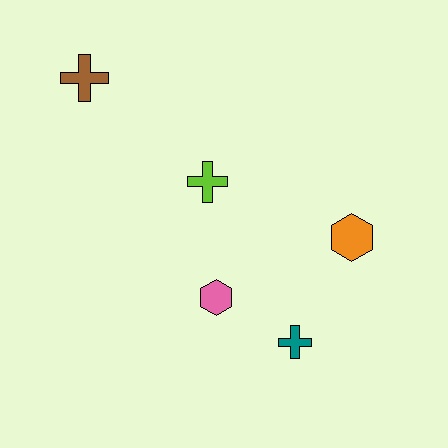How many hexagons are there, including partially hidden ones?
There are 2 hexagons.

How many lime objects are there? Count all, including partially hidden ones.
There is 1 lime object.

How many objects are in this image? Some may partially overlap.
There are 5 objects.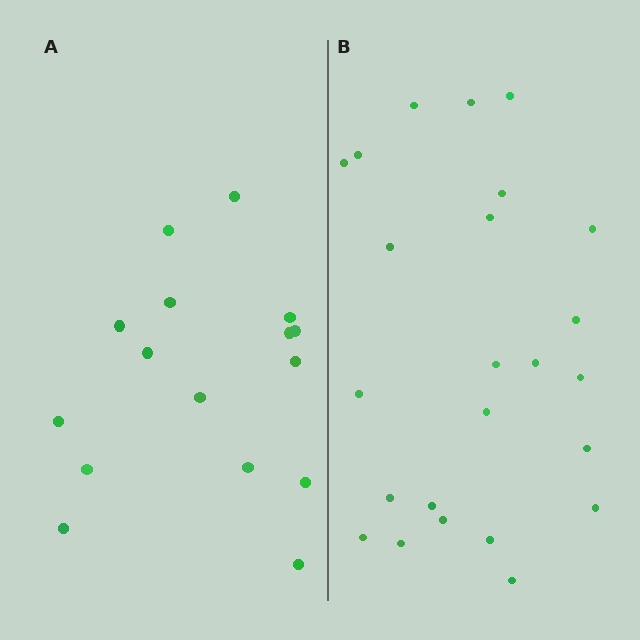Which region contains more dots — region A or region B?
Region B (the right region) has more dots.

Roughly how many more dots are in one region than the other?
Region B has roughly 8 or so more dots than region A.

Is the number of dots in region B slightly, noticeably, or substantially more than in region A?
Region B has substantially more. The ratio is roughly 1.5 to 1.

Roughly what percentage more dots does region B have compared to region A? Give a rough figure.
About 50% more.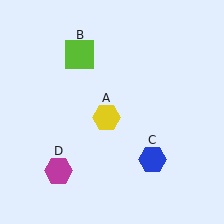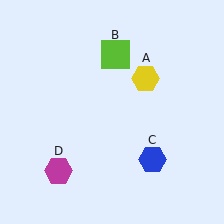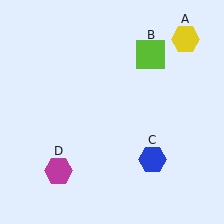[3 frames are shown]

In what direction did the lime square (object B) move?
The lime square (object B) moved right.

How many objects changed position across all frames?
2 objects changed position: yellow hexagon (object A), lime square (object B).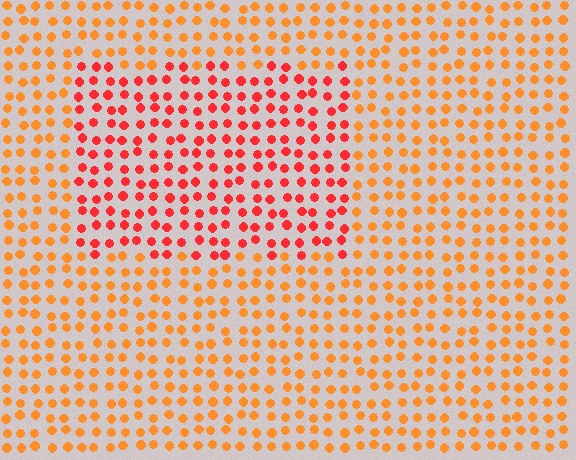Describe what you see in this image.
The image is filled with small orange elements in a uniform arrangement. A rectangle-shaped region is visible where the elements are tinted to a slightly different hue, forming a subtle color boundary.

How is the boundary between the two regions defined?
The boundary is defined purely by a slight shift in hue (about 31 degrees). Spacing, size, and orientation are identical on both sides.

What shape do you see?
I see a rectangle.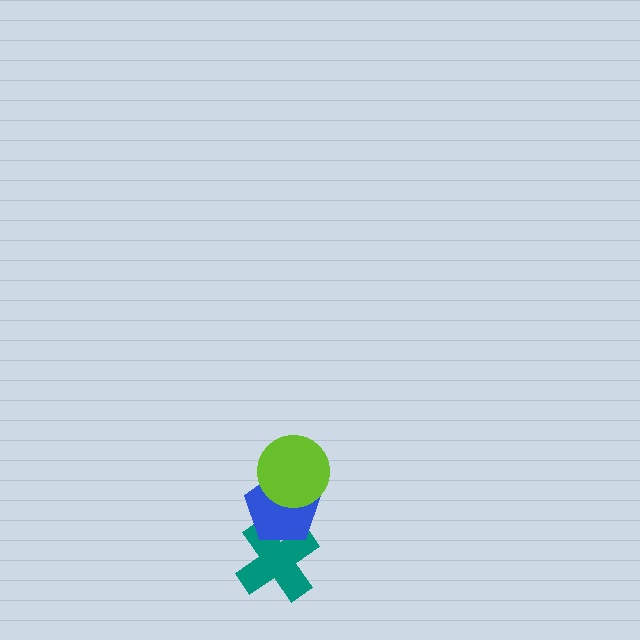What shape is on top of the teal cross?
The blue pentagon is on top of the teal cross.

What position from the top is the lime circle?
The lime circle is 1st from the top.